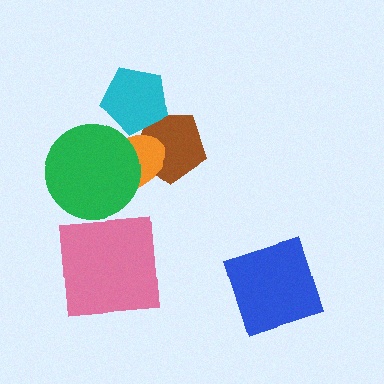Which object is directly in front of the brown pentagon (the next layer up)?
The orange ellipse is directly in front of the brown pentagon.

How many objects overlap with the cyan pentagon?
2 objects overlap with the cyan pentagon.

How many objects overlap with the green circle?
1 object overlaps with the green circle.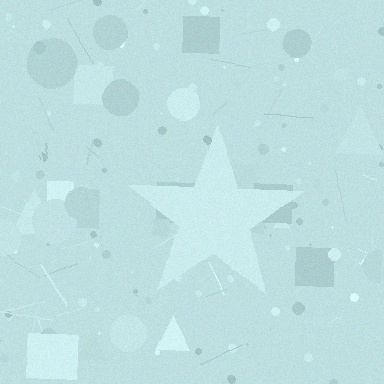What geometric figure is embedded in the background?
A star is embedded in the background.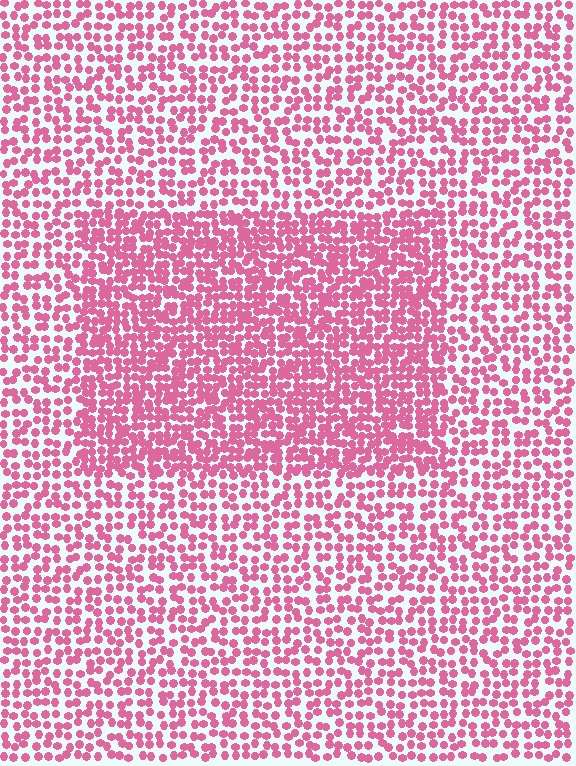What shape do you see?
I see a rectangle.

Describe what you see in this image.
The image contains small pink elements arranged at two different densities. A rectangle-shaped region is visible where the elements are more densely packed than the surrounding area.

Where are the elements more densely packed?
The elements are more densely packed inside the rectangle boundary.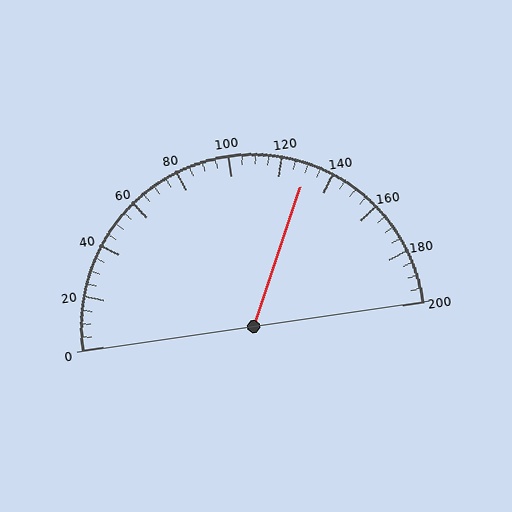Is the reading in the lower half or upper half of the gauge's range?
The reading is in the upper half of the range (0 to 200).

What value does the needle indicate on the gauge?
The needle indicates approximately 130.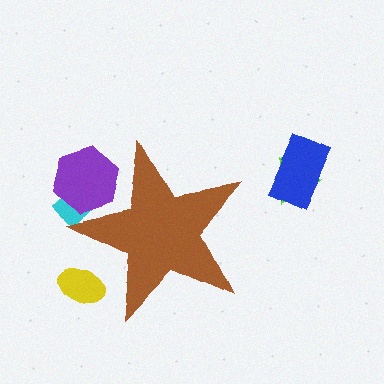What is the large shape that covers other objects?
A brown star.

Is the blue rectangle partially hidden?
No, the blue rectangle is fully visible.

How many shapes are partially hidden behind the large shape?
3 shapes are partially hidden.